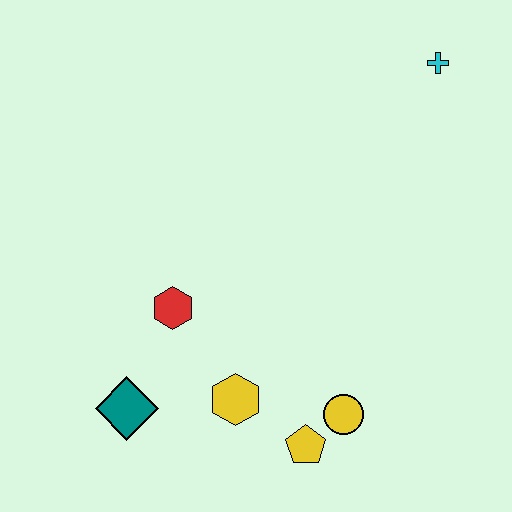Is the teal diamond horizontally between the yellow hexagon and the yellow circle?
No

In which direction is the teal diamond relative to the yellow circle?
The teal diamond is to the left of the yellow circle.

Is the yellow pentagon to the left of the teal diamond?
No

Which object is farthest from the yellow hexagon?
The cyan cross is farthest from the yellow hexagon.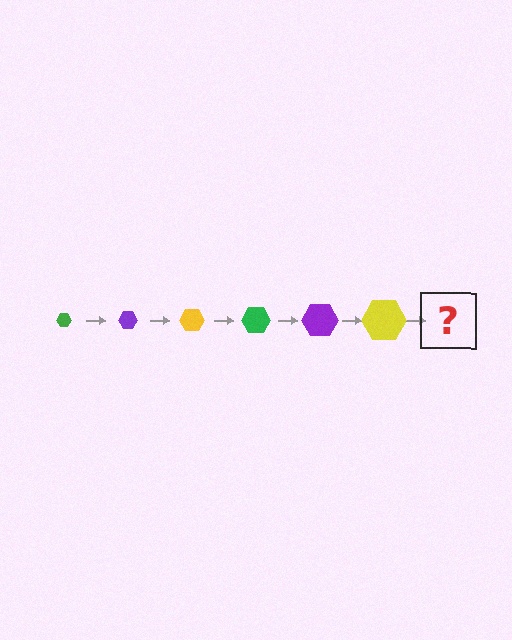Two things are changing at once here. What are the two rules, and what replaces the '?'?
The two rules are that the hexagon grows larger each step and the color cycles through green, purple, and yellow. The '?' should be a green hexagon, larger than the previous one.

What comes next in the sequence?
The next element should be a green hexagon, larger than the previous one.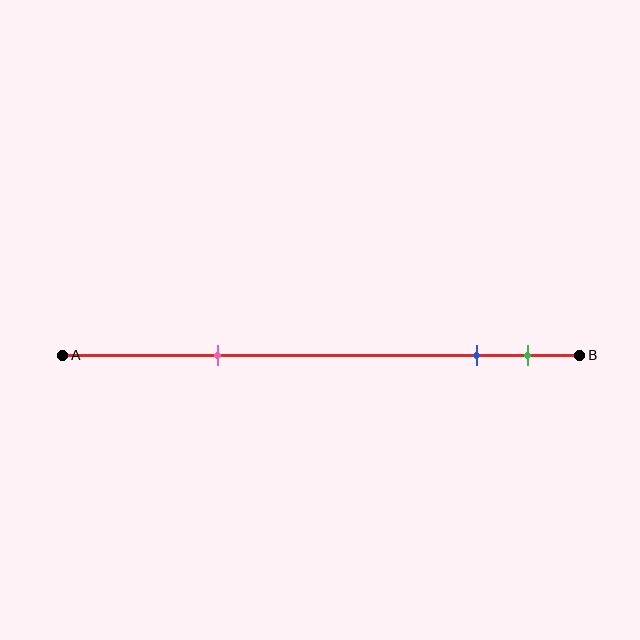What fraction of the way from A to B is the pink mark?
The pink mark is approximately 30% (0.3) of the way from A to B.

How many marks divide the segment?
There are 3 marks dividing the segment.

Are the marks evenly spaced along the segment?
No, the marks are not evenly spaced.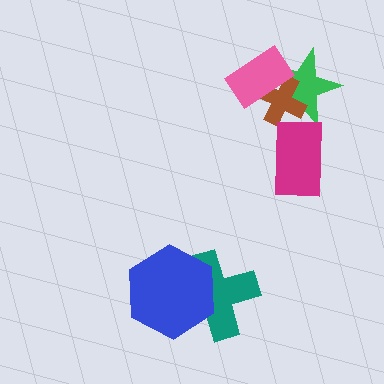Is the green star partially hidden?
Yes, it is partially covered by another shape.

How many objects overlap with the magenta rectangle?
0 objects overlap with the magenta rectangle.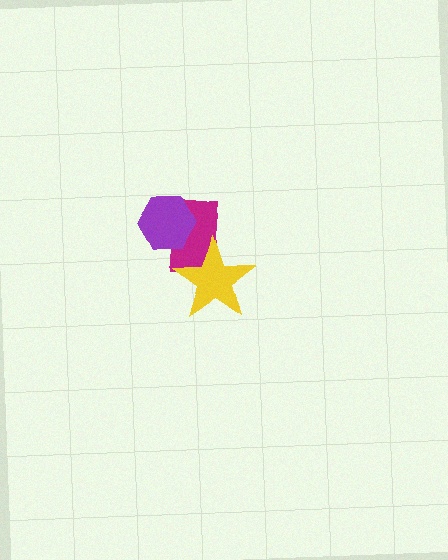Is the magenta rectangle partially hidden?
Yes, it is partially covered by another shape.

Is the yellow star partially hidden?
No, no other shape covers it.